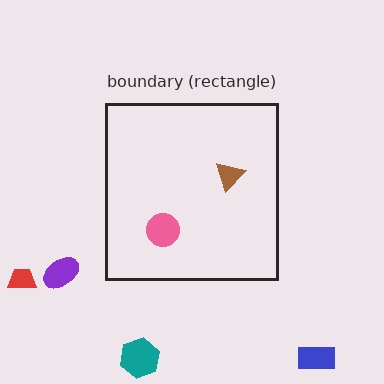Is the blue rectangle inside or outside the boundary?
Outside.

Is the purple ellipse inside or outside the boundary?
Outside.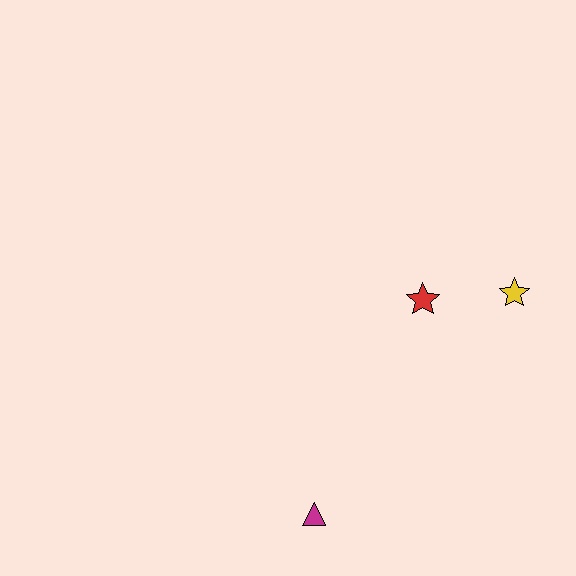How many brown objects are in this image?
There are no brown objects.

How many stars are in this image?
There are 2 stars.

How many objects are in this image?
There are 3 objects.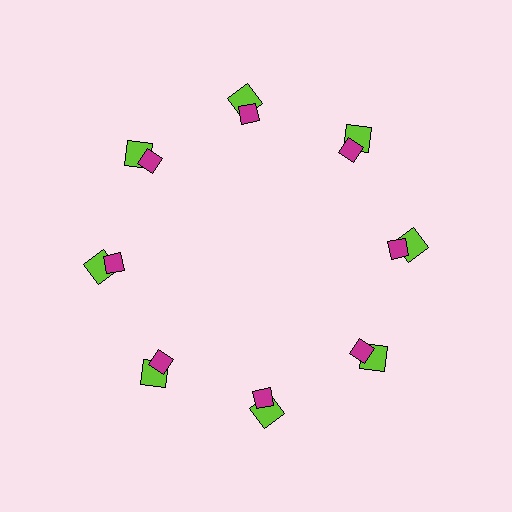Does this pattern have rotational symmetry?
Yes, this pattern has 8-fold rotational symmetry. It looks the same after rotating 45 degrees around the center.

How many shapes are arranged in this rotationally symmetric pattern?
There are 16 shapes, arranged in 8 groups of 2.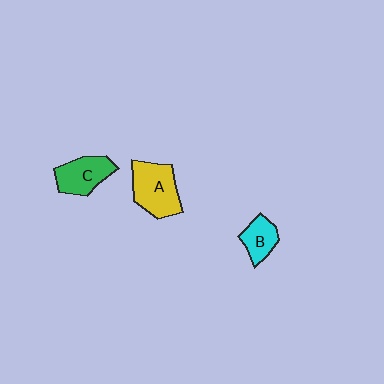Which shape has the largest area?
Shape A (yellow).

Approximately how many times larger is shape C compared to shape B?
Approximately 1.4 times.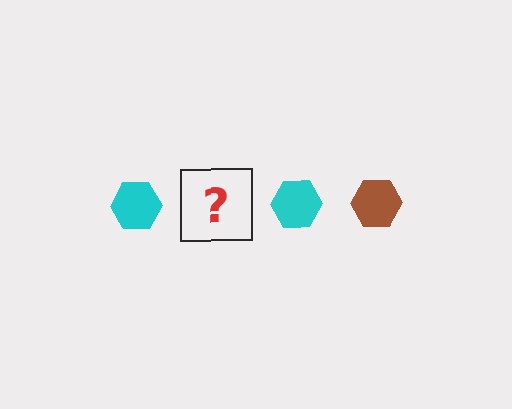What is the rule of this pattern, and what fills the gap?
The rule is that the pattern cycles through cyan, brown hexagons. The gap should be filled with a brown hexagon.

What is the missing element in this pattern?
The missing element is a brown hexagon.